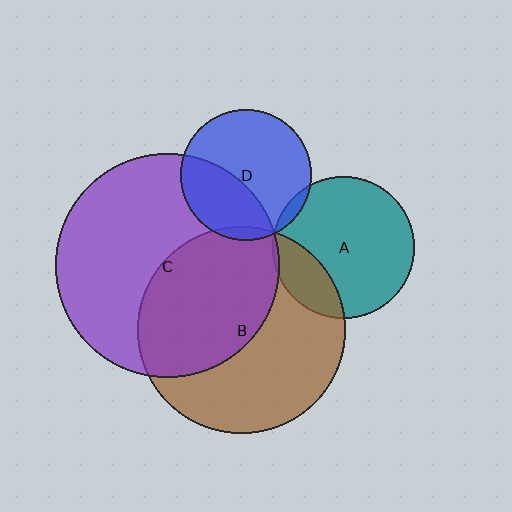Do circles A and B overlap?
Yes.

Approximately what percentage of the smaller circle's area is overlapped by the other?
Approximately 20%.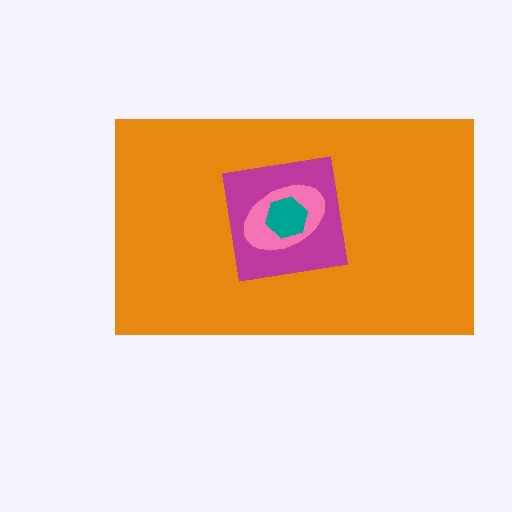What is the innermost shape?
The teal hexagon.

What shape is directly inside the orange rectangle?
The magenta square.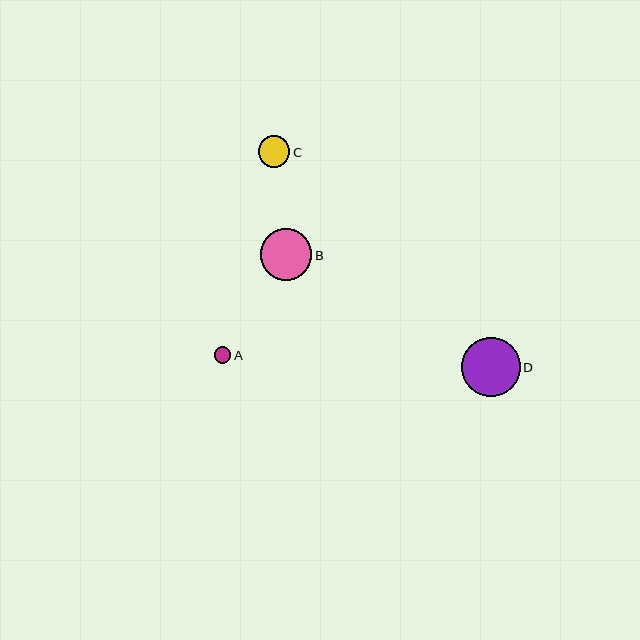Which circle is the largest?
Circle D is the largest with a size of approximately 59 pixels.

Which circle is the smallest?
Circle A is the smallest with a size of approximately 17 pixels.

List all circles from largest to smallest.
From largest to smallest: D, B, C, A.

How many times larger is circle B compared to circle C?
Circle B is approximately 1.6 times the size of circle C.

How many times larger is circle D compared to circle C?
Circle D is approximately 1.9 times the size of circle C.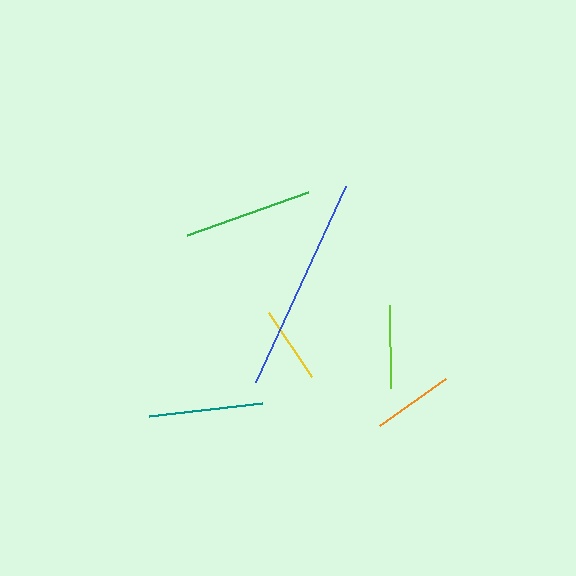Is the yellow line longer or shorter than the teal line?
The teal line is longer than the yellow line.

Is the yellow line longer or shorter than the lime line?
The lime line is longer than the yellow line.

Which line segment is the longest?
The blue line is the longest at approximately 217 pixels.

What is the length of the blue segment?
The blue segment is approximately 217 pixels long.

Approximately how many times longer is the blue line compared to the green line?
The blue line is approximately 1.7 times the length of the green line.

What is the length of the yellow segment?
The yellow segment is approximately 77 pixels long.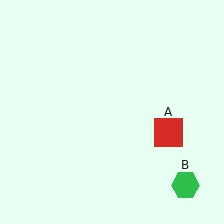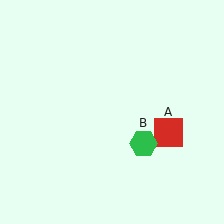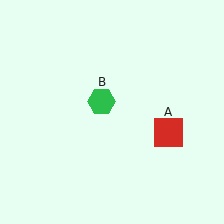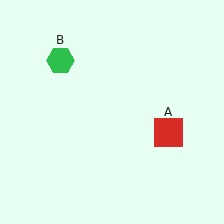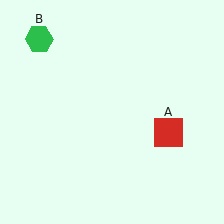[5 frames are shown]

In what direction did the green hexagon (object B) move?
The green hexagon (object B) moved up and to the left.